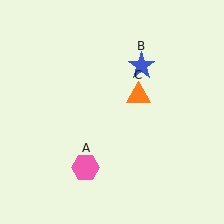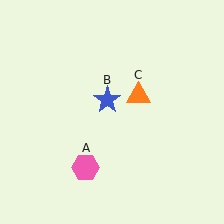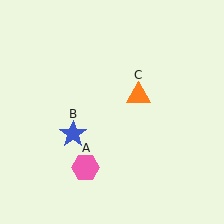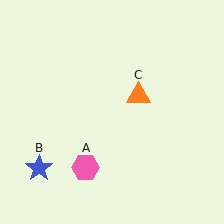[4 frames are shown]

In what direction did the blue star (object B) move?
The blue star (object B) moved down and to the left.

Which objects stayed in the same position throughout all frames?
Pink hexagon (object A) and orange triangle (object C) remained stationary.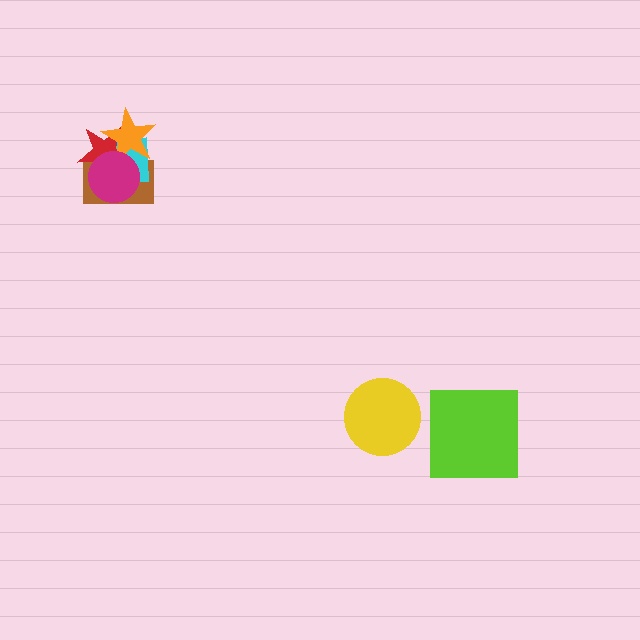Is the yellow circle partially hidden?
No, no other shape covers it.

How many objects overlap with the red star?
4 objects overlap with the red star.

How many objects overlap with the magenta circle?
4 objects overlap with the magenta circle.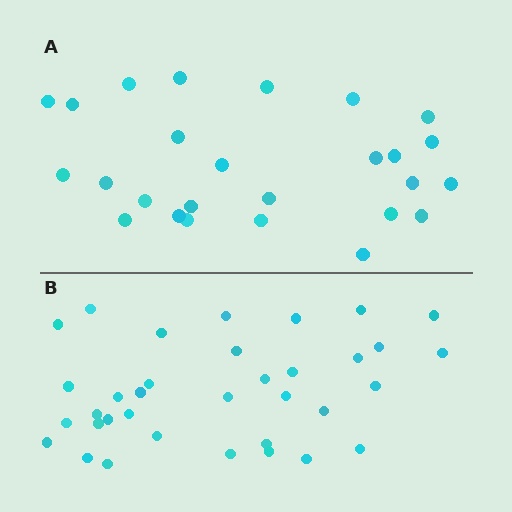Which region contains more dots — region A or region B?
Region B (the bottom region) has more dots.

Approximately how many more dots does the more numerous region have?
Region B has roughly 8 or so more dots than region A.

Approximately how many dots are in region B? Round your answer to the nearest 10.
About 40 dots. (The exact count is 35, which rounds to 40.)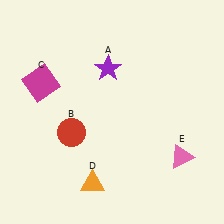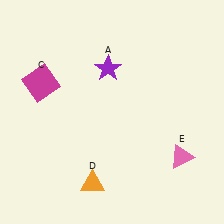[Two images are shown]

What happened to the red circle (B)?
The red circle (B) was removed in Image 2. It was in the bottom-left area of Image 1.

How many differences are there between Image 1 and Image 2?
There is 1 difference between the two images.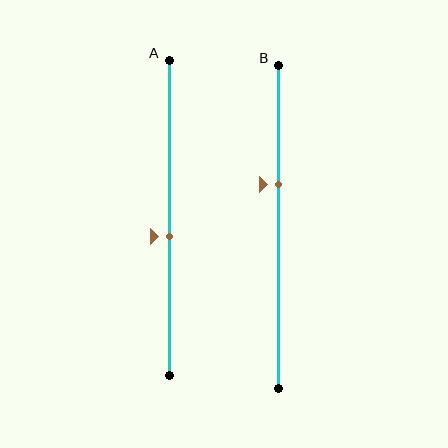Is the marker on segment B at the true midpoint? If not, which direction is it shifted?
No, the marker on segment B is shifted upward by about 13% of the segment length.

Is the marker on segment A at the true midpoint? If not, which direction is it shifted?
No, the marker on segment A is shifted downward by about 6% of the segment length.